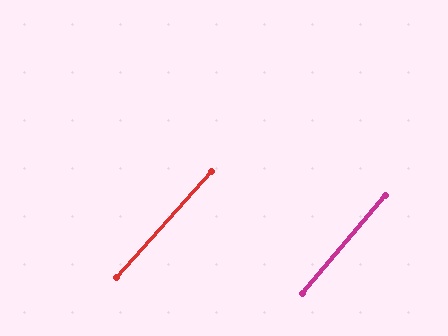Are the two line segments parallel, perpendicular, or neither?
Parallel — their directions differ by only 1.6°.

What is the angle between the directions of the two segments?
Approximately 2 degrees.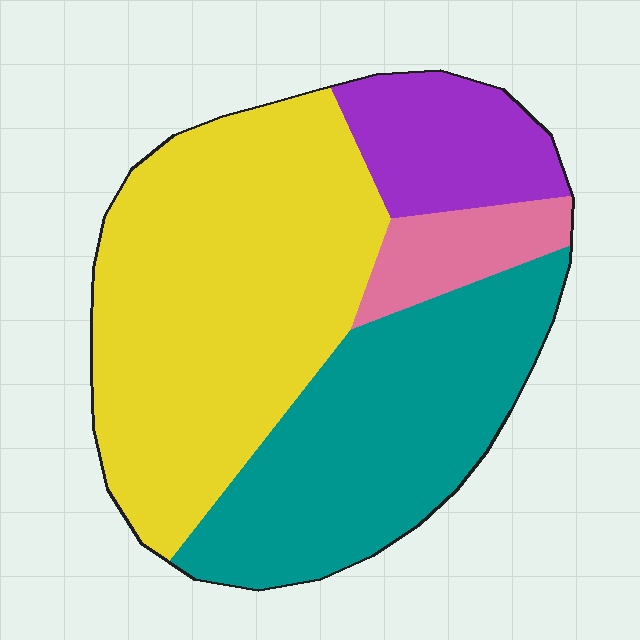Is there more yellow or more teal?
Yellow.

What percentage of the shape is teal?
Teal covers roughly 35% of the shape.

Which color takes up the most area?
Yellow, at roughly 45%.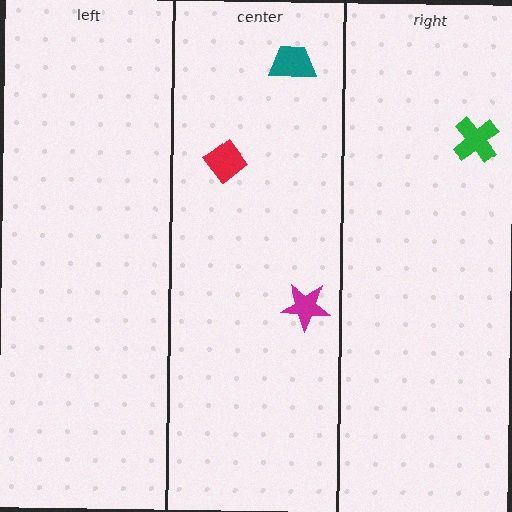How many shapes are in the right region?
1.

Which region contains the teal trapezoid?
The center region.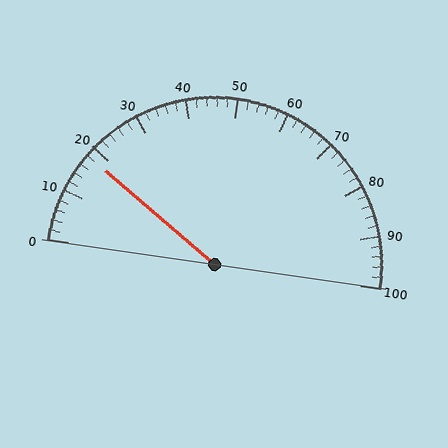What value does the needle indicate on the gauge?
The needle indicates approximately 18.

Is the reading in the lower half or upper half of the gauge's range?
The reading is in the lower half of the range (0 to 100).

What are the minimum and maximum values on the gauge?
The gauge ranges from 0 to 100.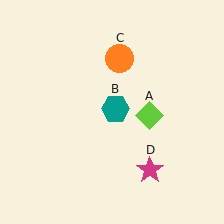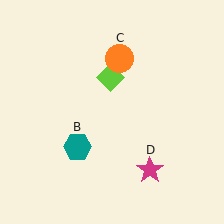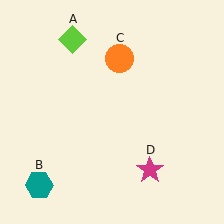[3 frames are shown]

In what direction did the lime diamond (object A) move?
The lime diamond (object A) moved up and to the left.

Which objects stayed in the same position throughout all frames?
Orange circle (object C) and magenta star (object D) remained stationary.